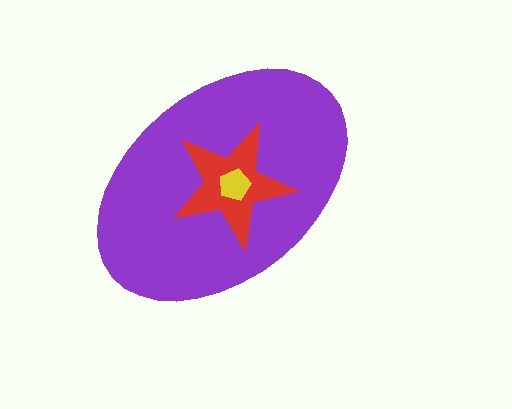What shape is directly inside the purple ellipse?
The red star.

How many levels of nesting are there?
3.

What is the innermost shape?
The yellow pentagon.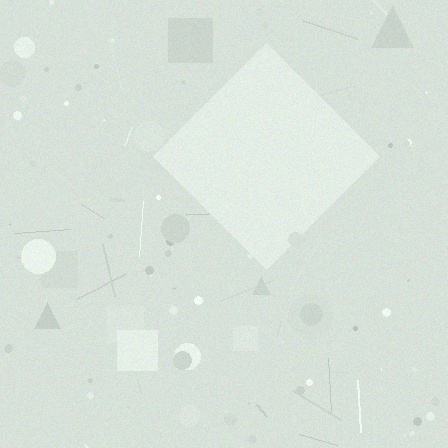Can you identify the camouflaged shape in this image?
The camouflaged shape is a diamond.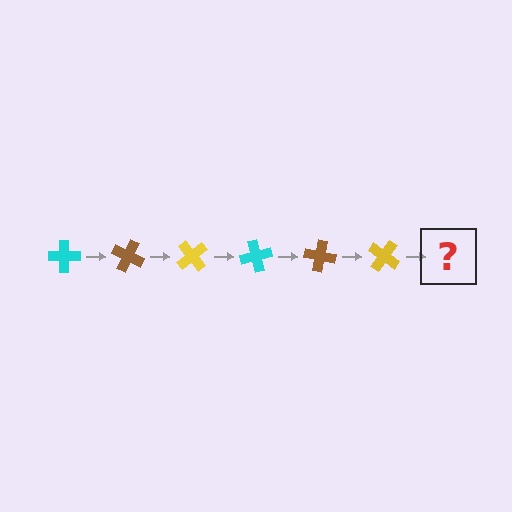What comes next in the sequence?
The next element should be a cyan cross, rotated 150 degrees from the start.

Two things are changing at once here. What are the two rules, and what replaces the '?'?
The two rules are that it rotates 25 degrees each step and the color cycles through cyan, brown, and yellow. The '?' should be a cyan cross, rotated 150 degrees from the start.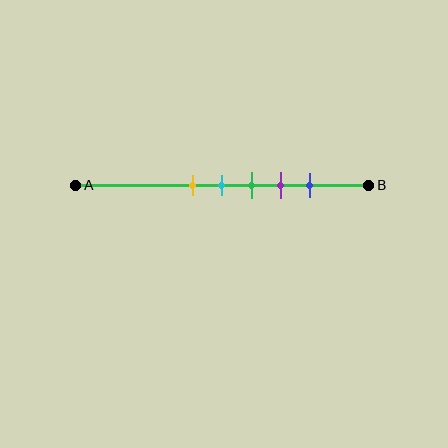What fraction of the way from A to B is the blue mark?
The blue mark is approximately 80% (0.8) of the way from A to B.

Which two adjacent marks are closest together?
The yellow and cyan marks are the closest adjacent pair.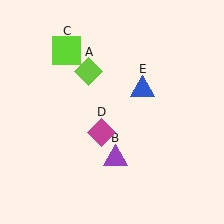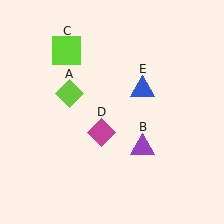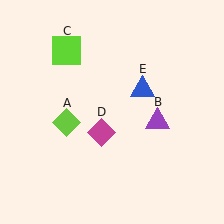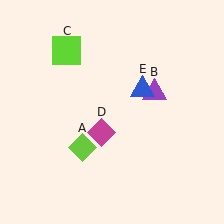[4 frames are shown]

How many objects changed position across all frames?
2 objects changed position: lime diamond (object A), purple triangle (object B).